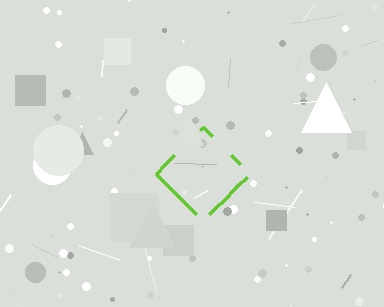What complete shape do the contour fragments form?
The contour fragments form a diamond.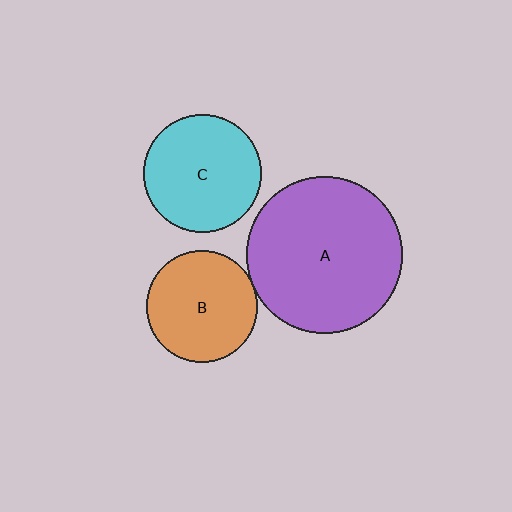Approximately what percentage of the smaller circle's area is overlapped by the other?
Approximately 5%.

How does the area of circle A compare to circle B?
Approximately 2.0 times.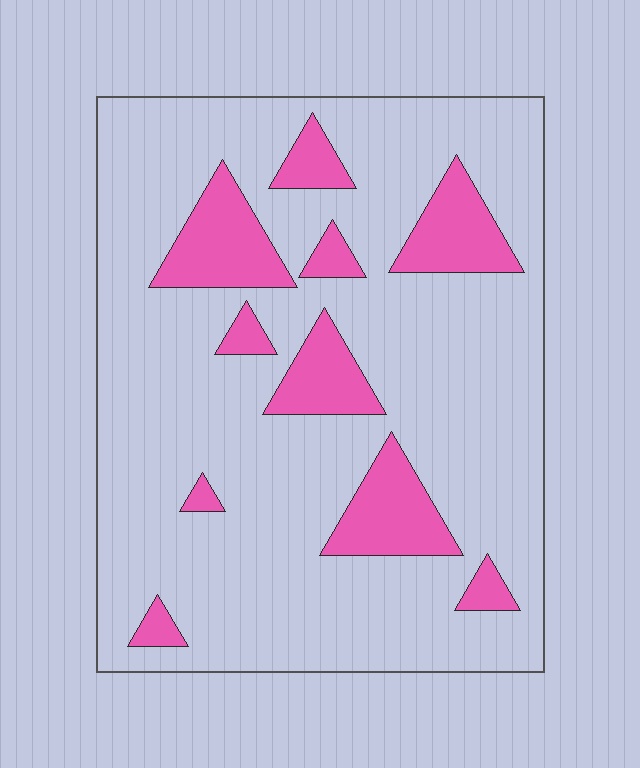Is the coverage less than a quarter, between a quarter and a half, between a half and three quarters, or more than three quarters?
Less than a quarter.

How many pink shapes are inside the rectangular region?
10.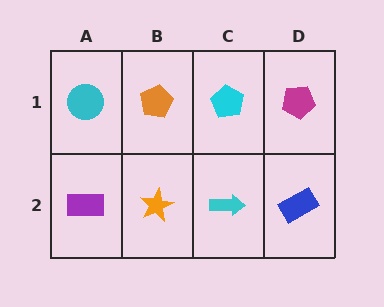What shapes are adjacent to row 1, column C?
A cyan arrow (row 2, column C), an orange pentagon (row 1, column B), a magenta pentagon (row 1, column D).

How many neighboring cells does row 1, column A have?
2.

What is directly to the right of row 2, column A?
An orange star.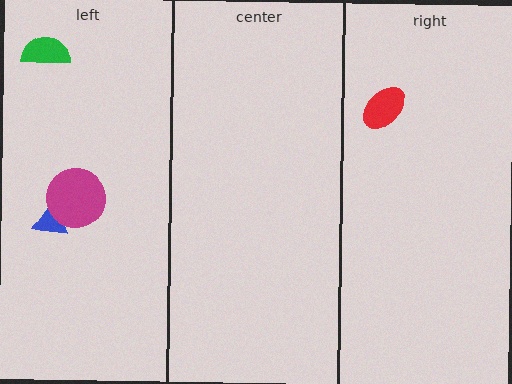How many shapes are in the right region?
1.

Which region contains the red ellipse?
The right region.